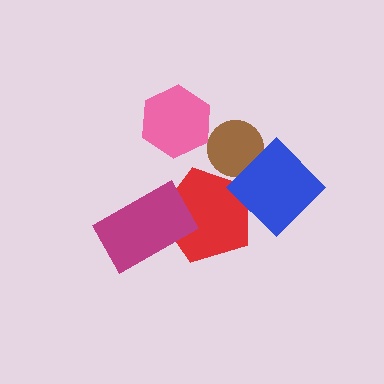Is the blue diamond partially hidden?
No, no other shape covers it.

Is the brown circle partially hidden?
Yes, it is partially covered by another shape.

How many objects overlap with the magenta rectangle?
1 object overlaps with the magenta rectangle.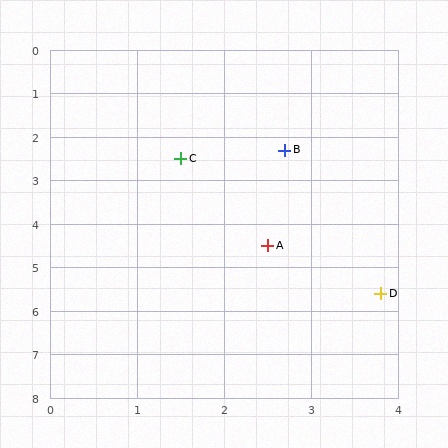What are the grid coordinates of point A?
Point A is at approximately (2.5, 4.5).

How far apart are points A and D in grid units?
Points A and D are about 1.7 grid units apart.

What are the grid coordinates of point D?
Point D is at approximately (3.8, 5.6).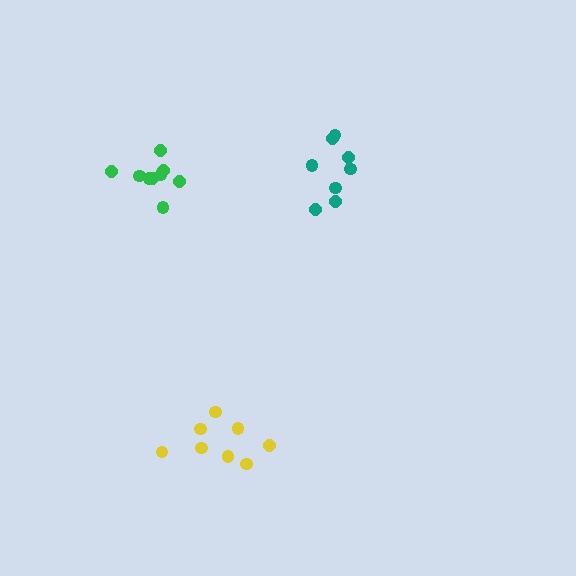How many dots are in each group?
Group 1: 8 dots, Group 2: 9 dots, Group 3: 8 dots (25 total).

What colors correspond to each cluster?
The clusters are colored: yellow, green, teal.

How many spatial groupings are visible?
There are 3 spatial groupings.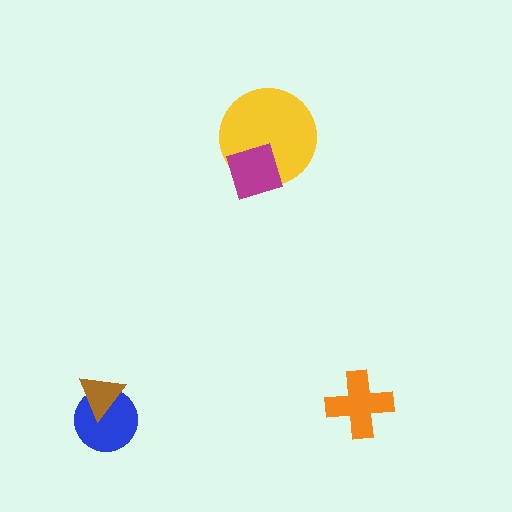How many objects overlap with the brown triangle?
1 object overlaps with the brown triangle.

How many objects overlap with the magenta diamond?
1 object overlaps with the magenta diamond.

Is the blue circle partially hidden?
Yes, it is partially covered by another shape.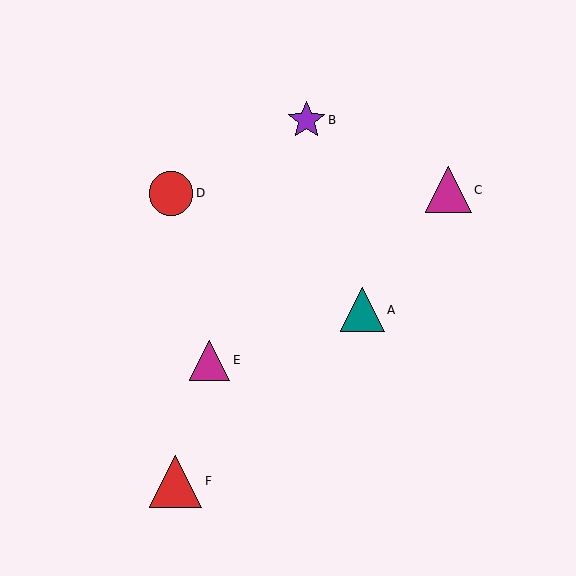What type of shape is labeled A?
Shape A is a teal triangle.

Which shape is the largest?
The red triangle (labeled F) is the largest.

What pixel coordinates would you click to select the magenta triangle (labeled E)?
Click at (210, 360) to select the magenta triangle E.